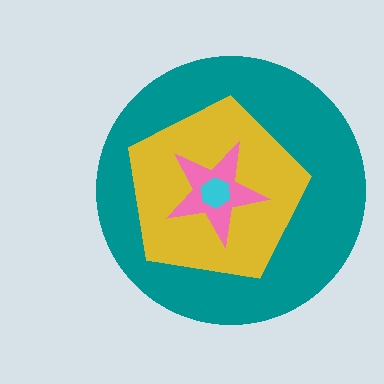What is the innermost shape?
The cyan hexagon.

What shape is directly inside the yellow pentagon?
The pink star.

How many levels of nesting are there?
4.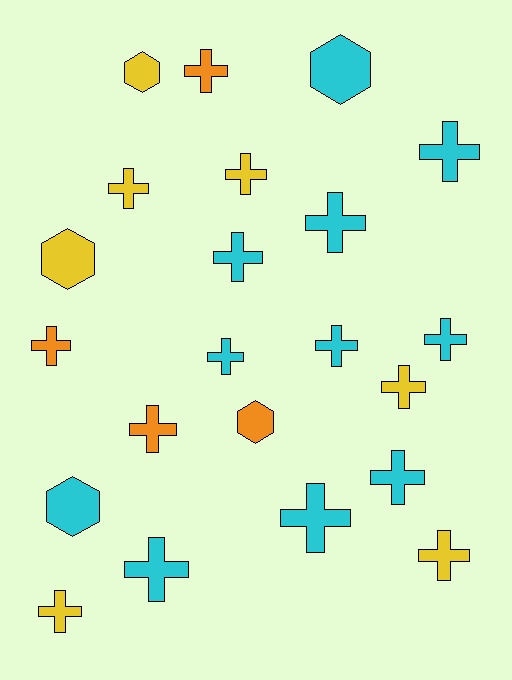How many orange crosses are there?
There are 3 orange crosses.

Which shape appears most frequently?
Cross, with 17 objects.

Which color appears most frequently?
Cyan, with 11 objects.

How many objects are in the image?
There are 22 objects.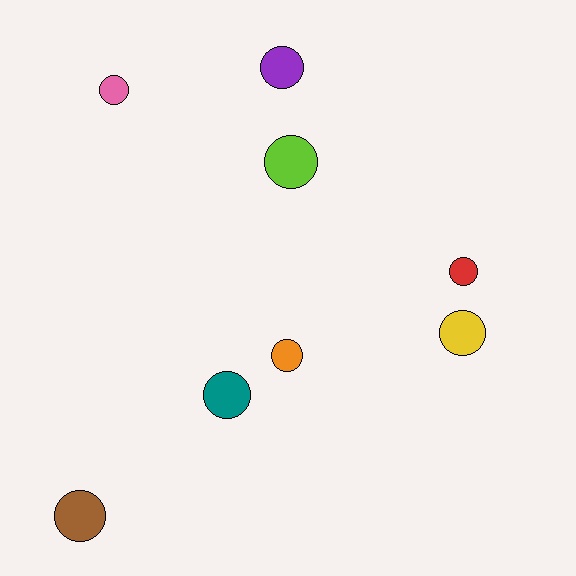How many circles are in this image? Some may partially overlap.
There are 8 circles.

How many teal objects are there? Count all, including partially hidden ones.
There is 1 teal object.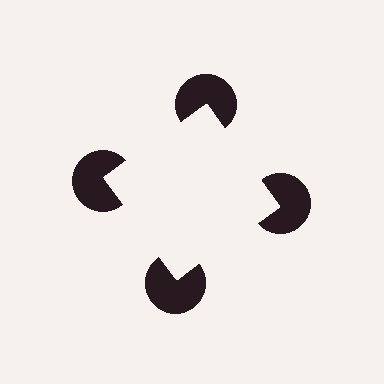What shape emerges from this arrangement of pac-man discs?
An illusory square — its edges are inferred from the aligned wedge cuts in the pac-man discs, not physically drawn.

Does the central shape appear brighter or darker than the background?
It typically appears slightly brighter than the background, even though no actual brightness change is drawn.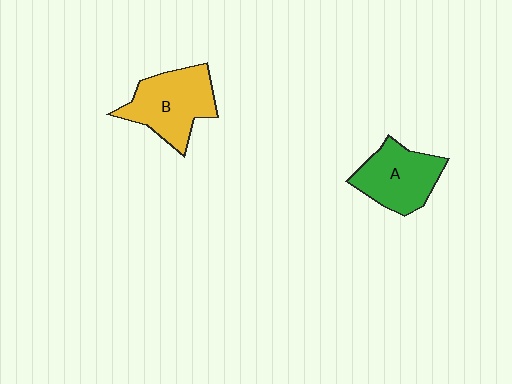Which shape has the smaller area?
Shape A (green).